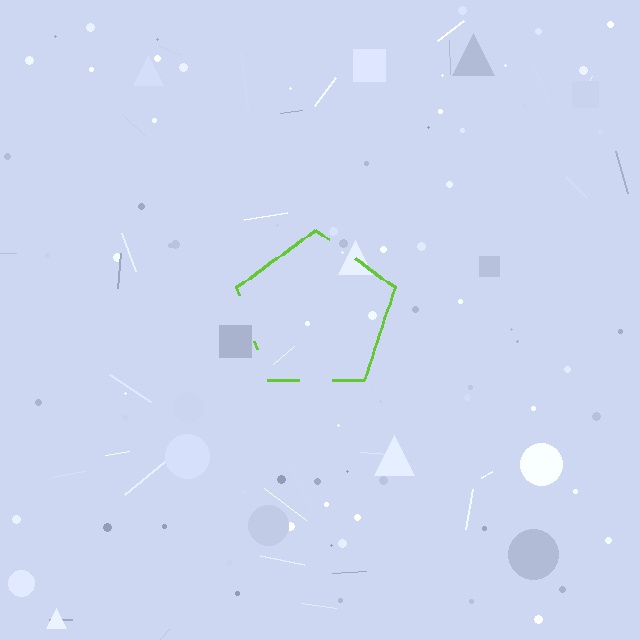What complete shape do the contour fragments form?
The contour fragments form a pentagon.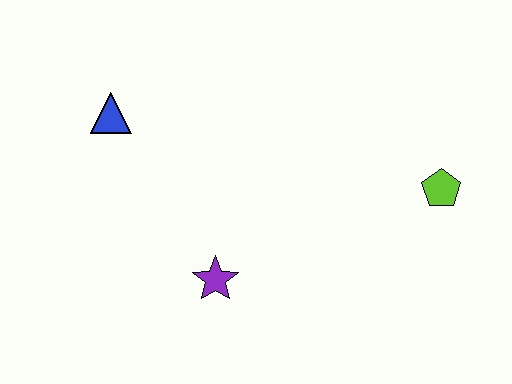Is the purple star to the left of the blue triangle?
No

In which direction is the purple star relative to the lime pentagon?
The purple star is to the left of the lime pentagon.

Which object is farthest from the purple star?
The lime pentagon is farthest from the purple star.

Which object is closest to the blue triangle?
The purple star is closest to the blue triangle.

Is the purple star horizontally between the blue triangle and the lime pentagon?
Yes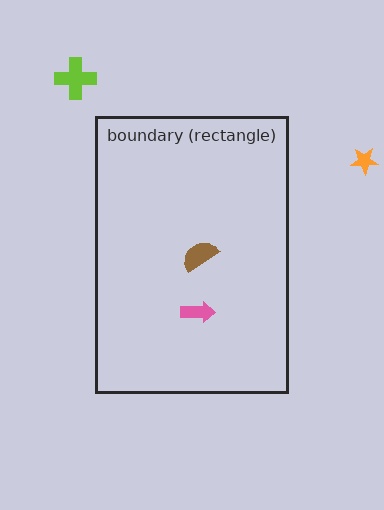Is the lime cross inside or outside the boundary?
Outside.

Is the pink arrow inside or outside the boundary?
Inside.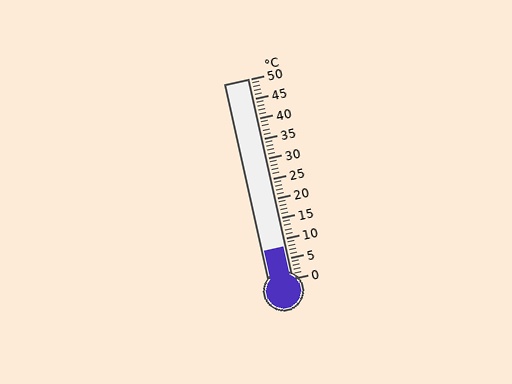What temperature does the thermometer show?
The thermometer shows approximately 8°C.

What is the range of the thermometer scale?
The thermometer scale ranges from 0°C to 50°C.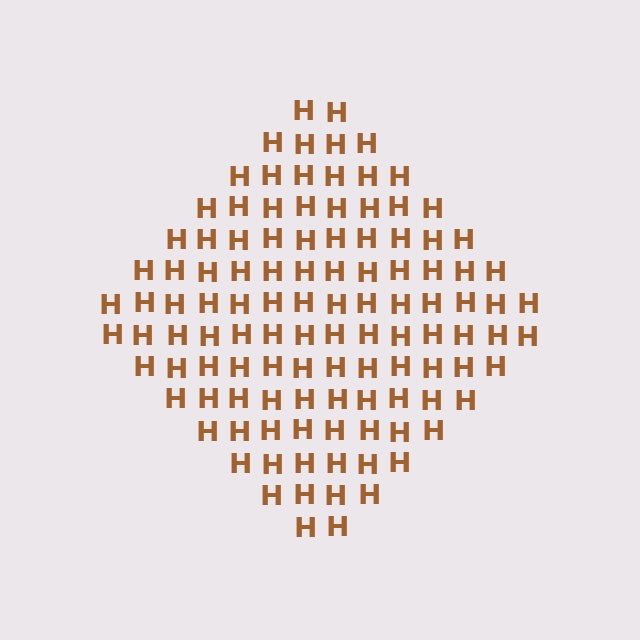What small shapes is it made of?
It is made of small letter H's.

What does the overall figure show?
The overall figure shows a diamond.